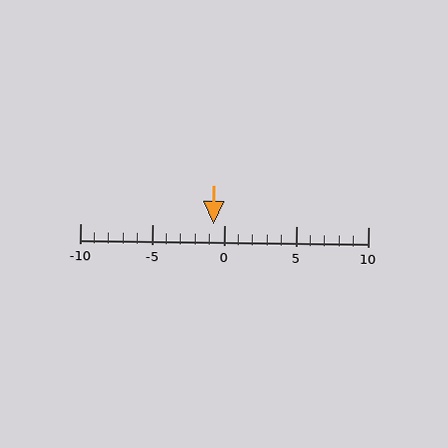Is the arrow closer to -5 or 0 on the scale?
The arrow is closer to 0.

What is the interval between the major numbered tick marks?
The major tick marks are spaced 5 units apart.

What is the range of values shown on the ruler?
The ruler shows values from -10 to 10.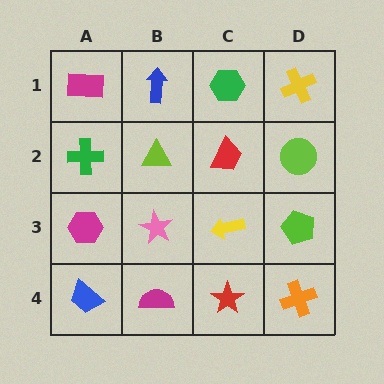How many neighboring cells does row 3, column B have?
4.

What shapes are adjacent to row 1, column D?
A lime circle (row 2, column D), a green hexagon (row 1, column C).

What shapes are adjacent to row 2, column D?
A yellow cross (row 1, column D), a lime pentagon (row 3, column D), a red trapezoid (row 2, column C).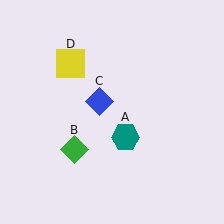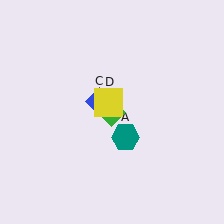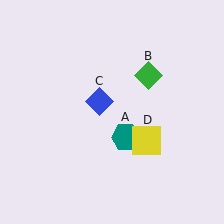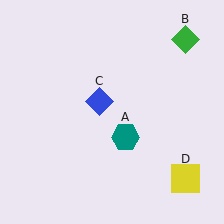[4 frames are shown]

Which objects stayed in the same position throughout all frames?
Teal hexagon (object A) and blue diamond (object C) remained stationary.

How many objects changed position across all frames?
2 objects changed position: green diamond (object B), yellow square (object D).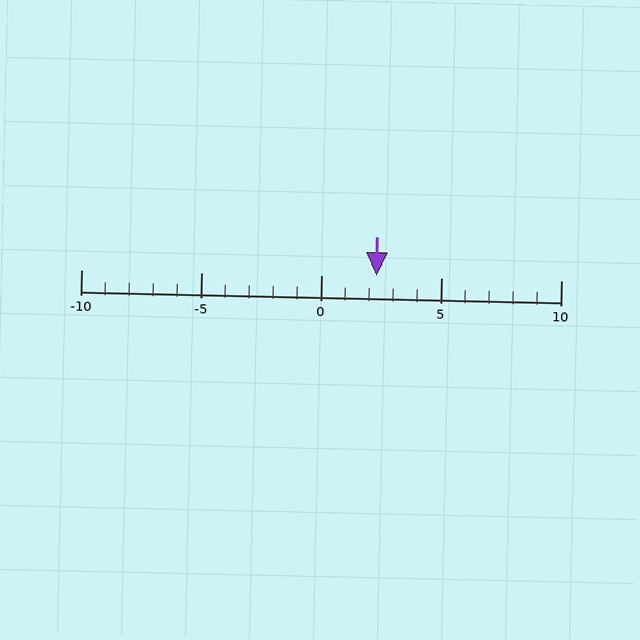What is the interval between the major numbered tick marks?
The major tick marks are spaced 5 units apart.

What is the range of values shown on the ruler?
The ruler shows values from -10 to 10.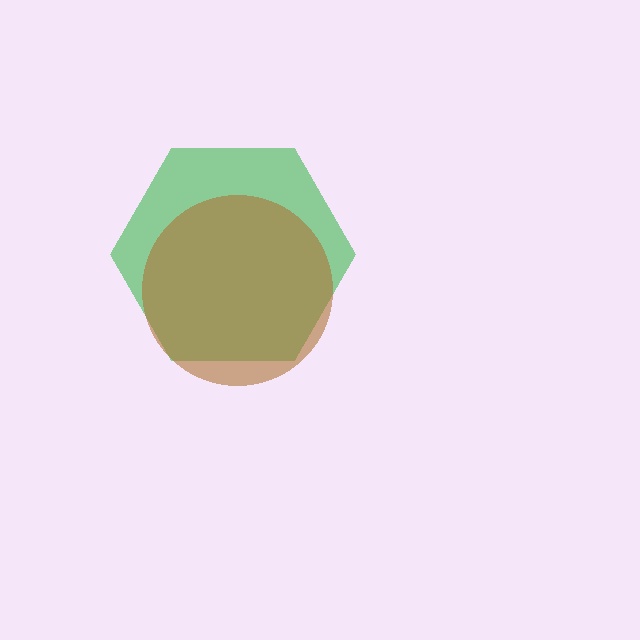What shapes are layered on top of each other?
The layered shapes are: a green hexagon, a brown circle.